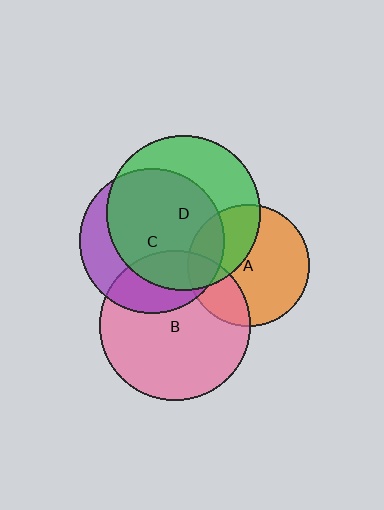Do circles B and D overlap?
Yes.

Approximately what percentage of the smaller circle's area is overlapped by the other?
Approximately 15%.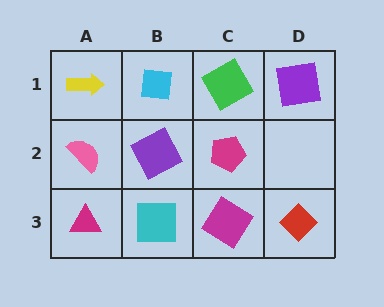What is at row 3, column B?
A cyan square.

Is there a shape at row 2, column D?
No, that cell is empty.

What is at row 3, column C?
A magenta diamond.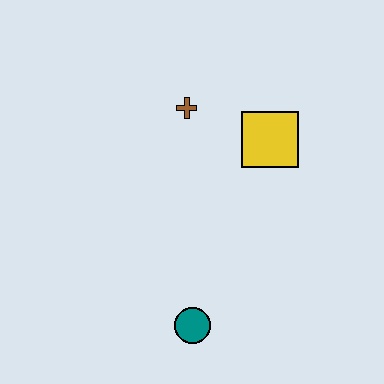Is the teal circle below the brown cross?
Yes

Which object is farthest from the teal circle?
The brown cross is farthest from the teal circle.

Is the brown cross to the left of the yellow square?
Yes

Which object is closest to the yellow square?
The brown cross is closest to the yellow square.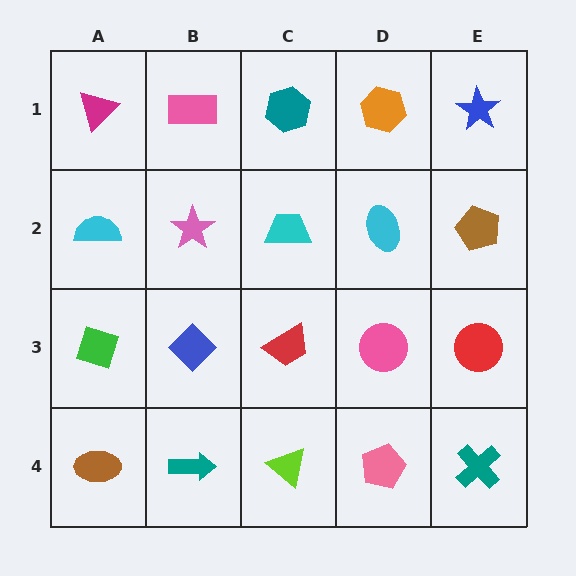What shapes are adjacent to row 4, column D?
A pink circle (row 3, column D), a lime triangle (row 4, column C), a teal cross (row 4, column E).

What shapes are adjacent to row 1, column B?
A pink star (row 2, column B), a magenta triangle (row 1, column A), a teal hexagon (row 1, column C).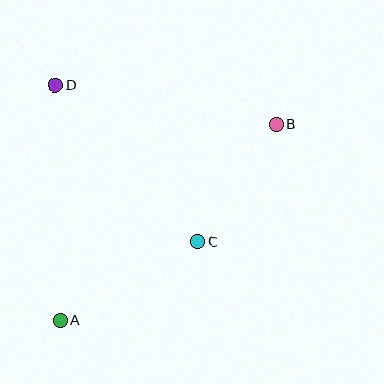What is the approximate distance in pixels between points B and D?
The distance between B and D is approximately 224 pixels.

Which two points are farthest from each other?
Points A and B are farthest from each other.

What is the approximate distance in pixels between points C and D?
The distance between C and D is approximately 211 pixels.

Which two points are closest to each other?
Points B and C are closest to each other.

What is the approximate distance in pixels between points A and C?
The distance between A and C is approximately 159 pixels.